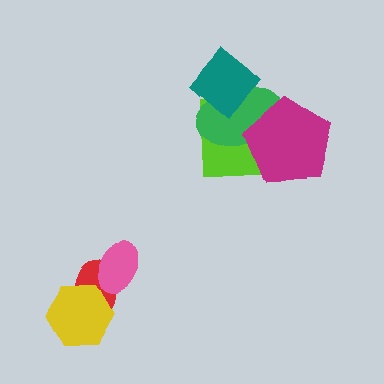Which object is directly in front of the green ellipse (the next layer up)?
The teal diamond is directly in front of the green ellipse.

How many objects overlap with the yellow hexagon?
1 object overlaps with the yellow hexagon.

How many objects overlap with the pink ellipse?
1 object overlaps with the pink ellipse.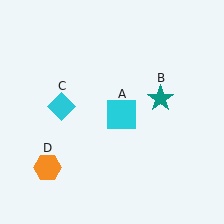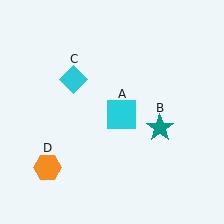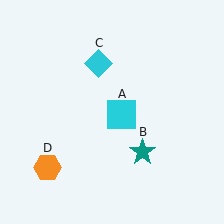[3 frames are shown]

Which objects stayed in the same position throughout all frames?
Cyan square (object A) and orange hexagon (object D) remained stationary.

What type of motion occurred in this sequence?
The teal star (object B), cyan diamond (object C) rotated clockwise around the center of the scene.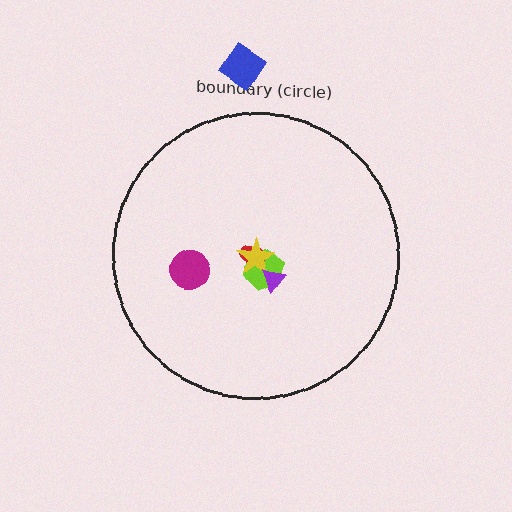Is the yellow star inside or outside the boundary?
Inside.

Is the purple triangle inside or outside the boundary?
Inside.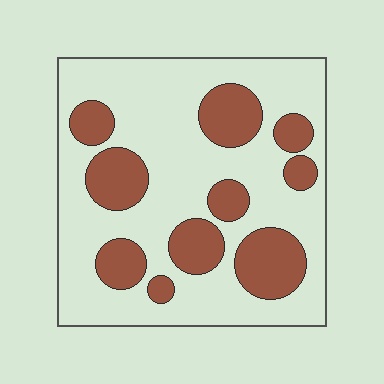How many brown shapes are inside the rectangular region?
10.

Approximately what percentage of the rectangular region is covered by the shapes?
Approximately 30%.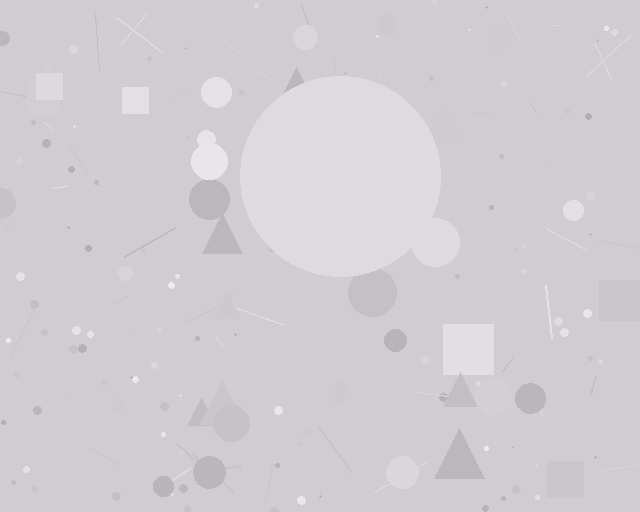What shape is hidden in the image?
A circle is hidden in the image.